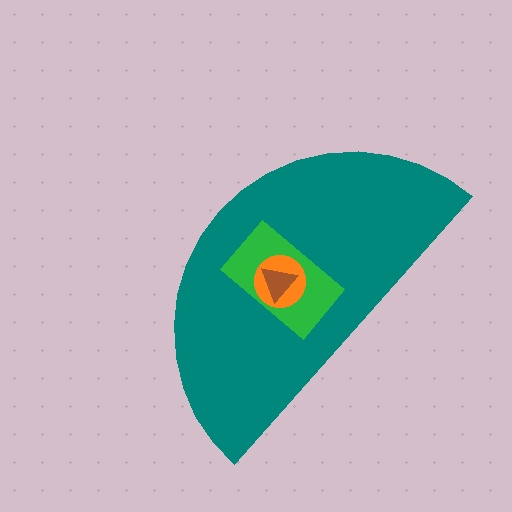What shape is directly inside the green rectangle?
The orange circle.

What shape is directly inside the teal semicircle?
The green rectangle.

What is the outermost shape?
The teal semicircle.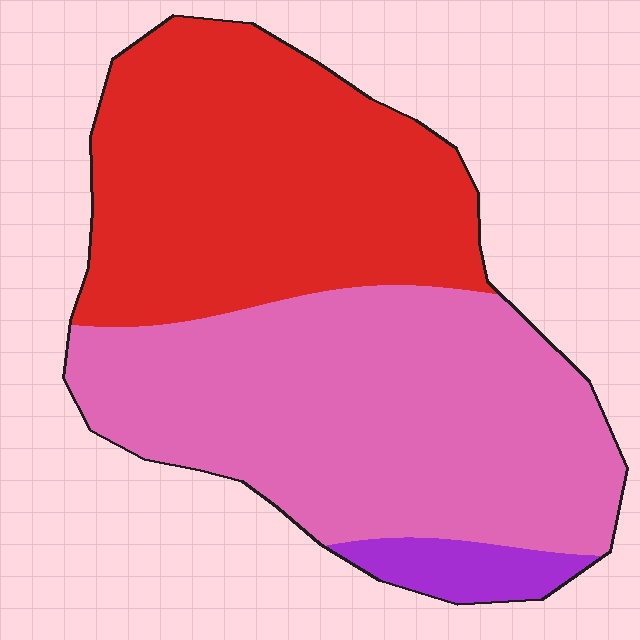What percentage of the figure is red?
Red takes up about two fifths (2/5) of the figure.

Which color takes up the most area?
Pink, at roughly 50%.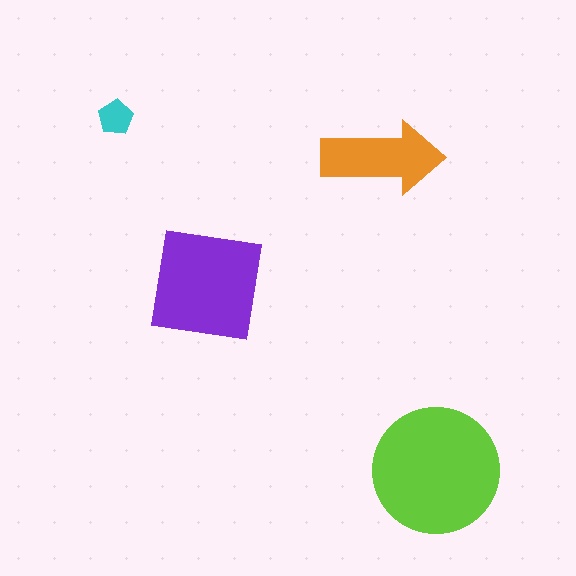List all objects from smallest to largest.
The cyan pentagon, the orange arrow, the purple square, the lime circle.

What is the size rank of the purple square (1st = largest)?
2nd.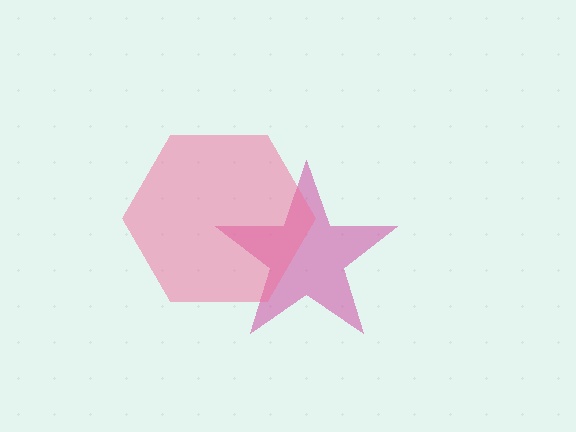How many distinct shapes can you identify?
There are 2 distinct shapes: a magenta star, a pink hexagon.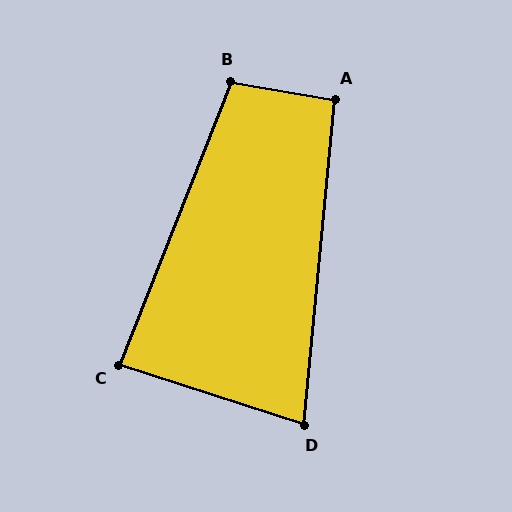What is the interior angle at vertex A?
Approximately 94 degrees (approximately right).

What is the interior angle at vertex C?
Approximately 86 degrees (approximately right).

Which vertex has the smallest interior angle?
D, at approximately 78 degrees.